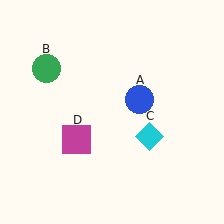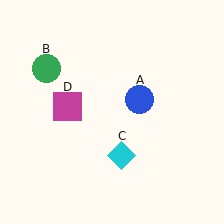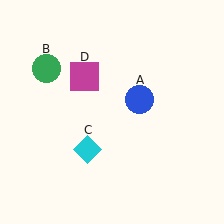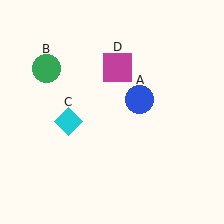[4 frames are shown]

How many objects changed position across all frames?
2 objects changed position: cyan diamond (object C), magenta square (object D).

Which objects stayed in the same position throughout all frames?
Blue circle (object A) and green circle (object B) remained stationary.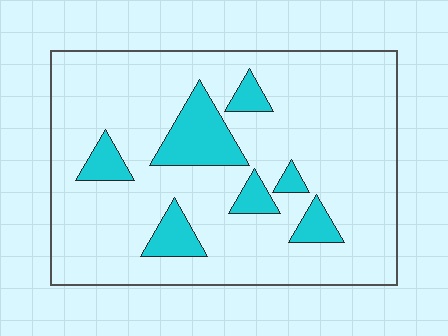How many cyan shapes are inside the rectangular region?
7.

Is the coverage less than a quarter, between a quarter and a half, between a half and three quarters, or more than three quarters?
Less than a quarter.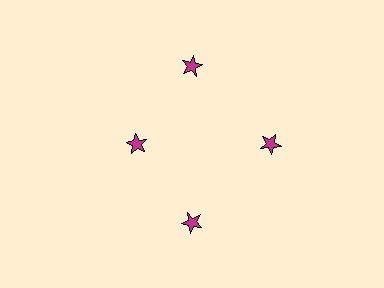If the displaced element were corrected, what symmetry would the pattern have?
It would have 4-fold rotational symmetry — the pattern would map onto itself every 90 degrees.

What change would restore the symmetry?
The symmetry would be restored by moving it outward, back onto the ring so that all 4 stars sit at equal angles and equal distance from the center.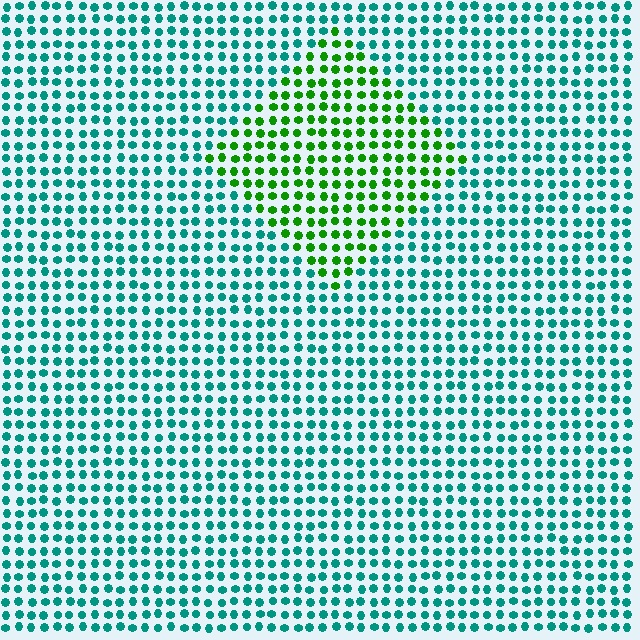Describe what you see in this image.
The image is filled with small teal elements in a uniform arrangement. A diamond-shaped region is visible where the elements are tinted to a slightly different hue, forming a subtle color boundary.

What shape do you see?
I see a diamond.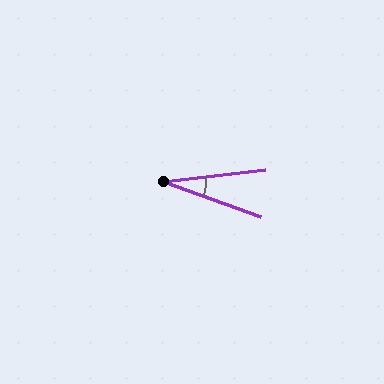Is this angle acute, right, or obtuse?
It is acute.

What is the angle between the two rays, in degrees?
Approximately 26 degrees.